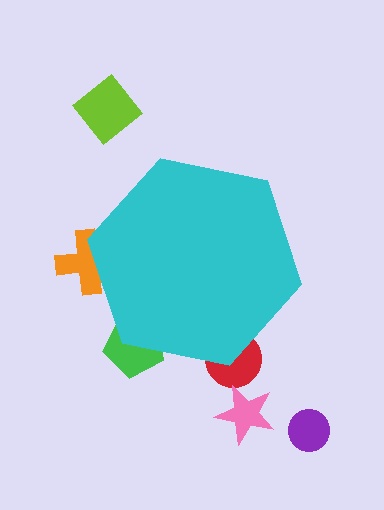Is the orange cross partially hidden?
Yes, the orange cross is partially hidden behind the cyan hexagon.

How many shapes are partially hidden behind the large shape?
3 shapes are partially hidden.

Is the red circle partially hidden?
Yes, the red circle is partially hidden behind the cyan hexagon.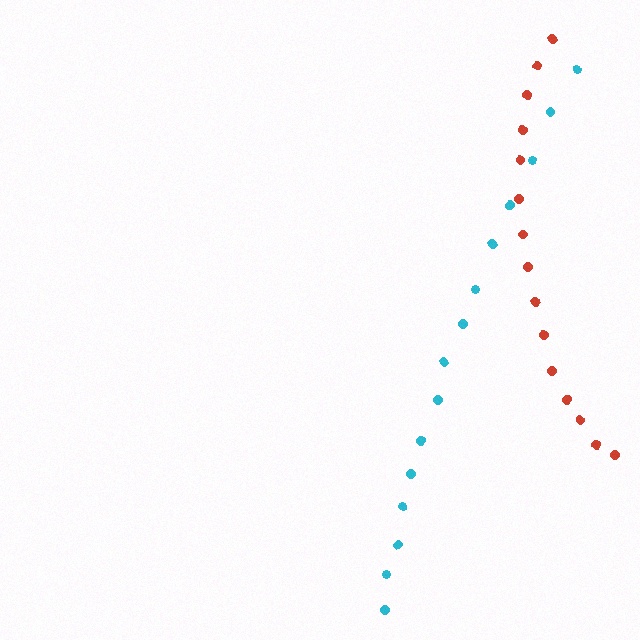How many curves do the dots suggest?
There are 2 distinct paths.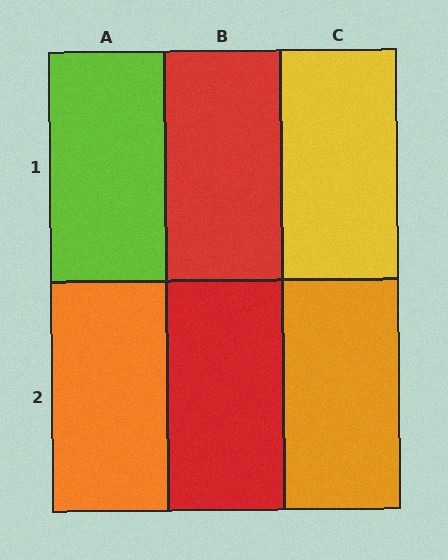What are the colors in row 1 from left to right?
Lime, red, yellow.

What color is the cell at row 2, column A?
Orange.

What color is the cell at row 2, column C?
Orange.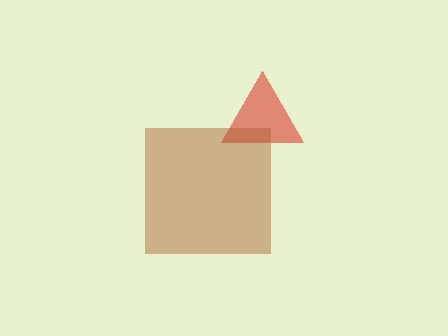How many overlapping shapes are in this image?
There are 2 overlapping shapes in the image.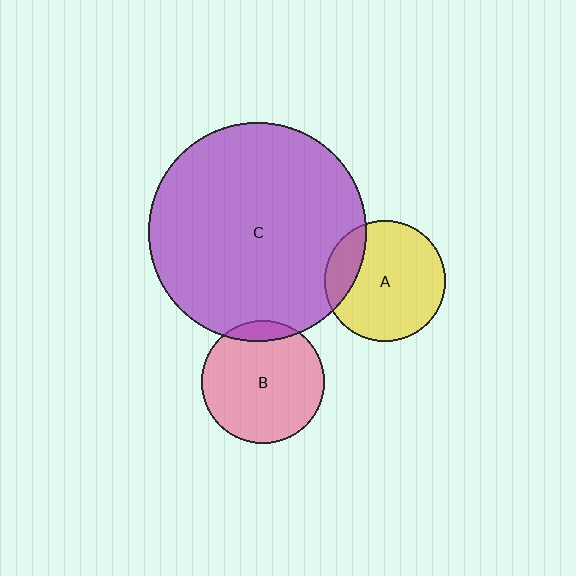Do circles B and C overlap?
Yes.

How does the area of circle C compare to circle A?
Approximately 3.3 times.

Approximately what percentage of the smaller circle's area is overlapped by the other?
Approximately 10%.